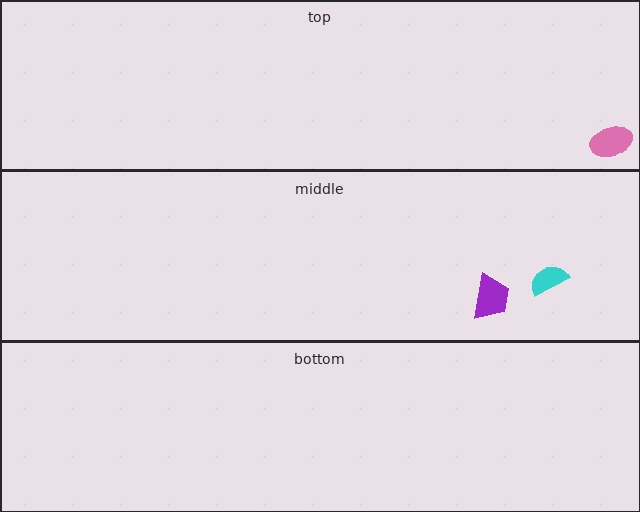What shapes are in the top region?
The pink ellipse.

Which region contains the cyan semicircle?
The middle region.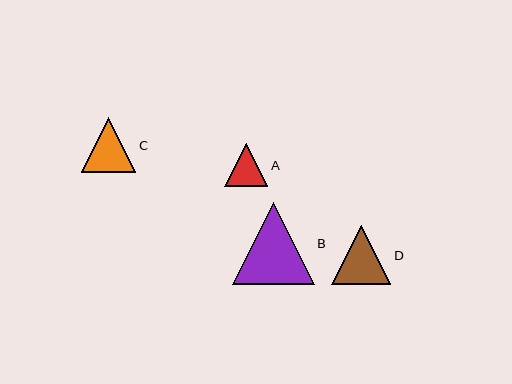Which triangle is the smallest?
Triangle A is the smallest with a size of approximately 43 pixels.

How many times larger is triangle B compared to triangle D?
Triangle B is approximately 1.4 times the size of triangle D.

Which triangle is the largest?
Triangle B is the largest with a size of approximately 82 pixels.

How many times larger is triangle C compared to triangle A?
Triangle C is approximately 1.3 times the size of triangle A.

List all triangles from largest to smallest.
From largest to smallest: B, D, C, A.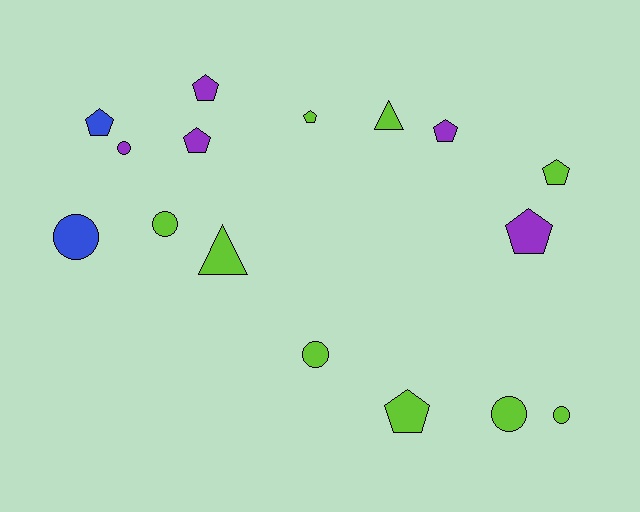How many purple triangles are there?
There are no purple triangles.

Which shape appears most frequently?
Pentagon, with 8 objects.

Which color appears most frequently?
Lime, with 9 objects.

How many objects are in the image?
There are 16 objects.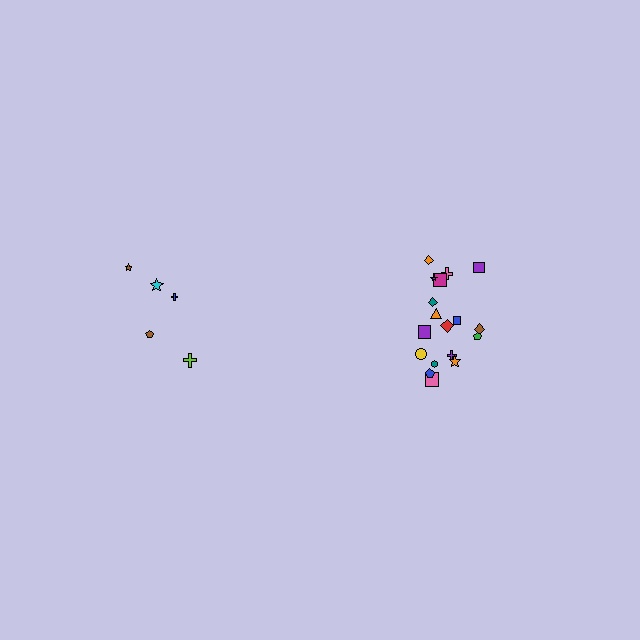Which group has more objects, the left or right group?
The right group.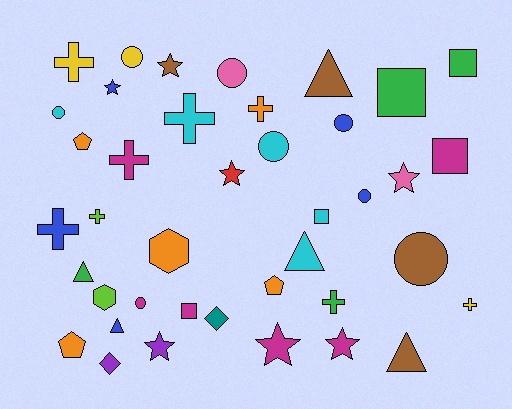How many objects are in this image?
There are 40 objects.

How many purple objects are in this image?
There are 2 purple objects.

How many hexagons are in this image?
There are 2 hexagons.